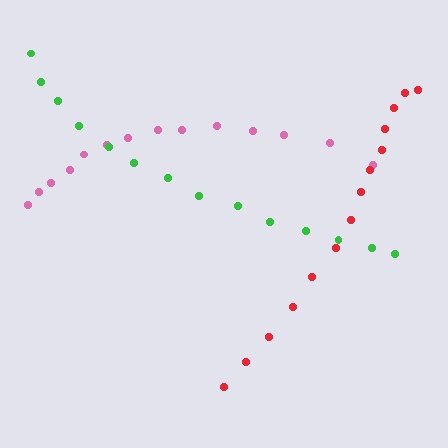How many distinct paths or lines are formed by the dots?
There are 3 distinct paths.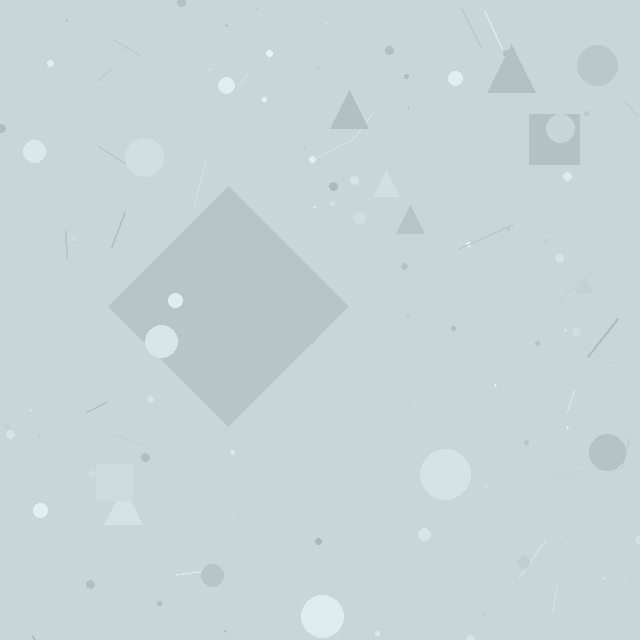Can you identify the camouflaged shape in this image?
The camouflaged shape is a diamond.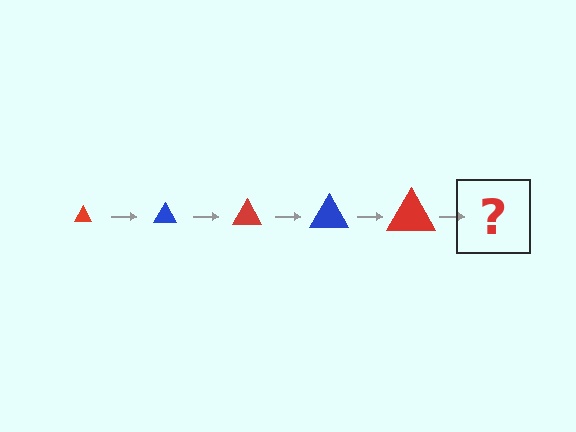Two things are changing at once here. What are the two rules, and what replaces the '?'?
The two rules are that the triangle grows larger each step and the color cycles through red and blue. The '?' should be a blue triangle, larger than the previous one.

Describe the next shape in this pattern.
It should be a blue triangle, larger than the previous one.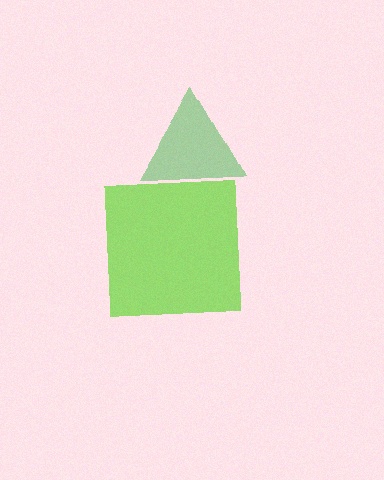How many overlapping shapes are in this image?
There are 2 overlapping shapes in the image.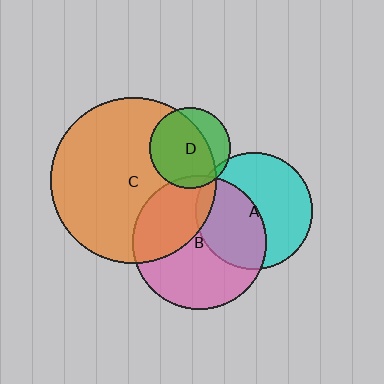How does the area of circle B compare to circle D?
Approximately 2.7 times.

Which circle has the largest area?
Circle C (orange).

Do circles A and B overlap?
Yes.